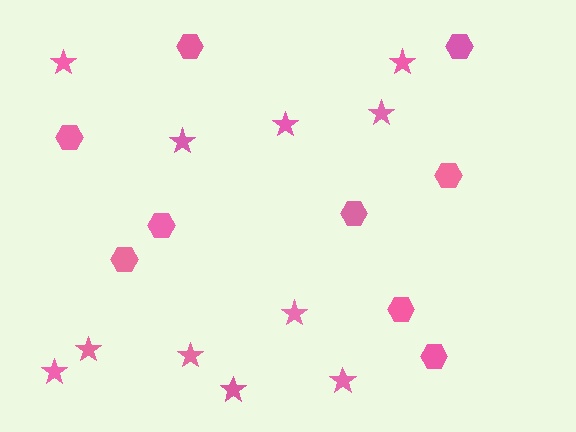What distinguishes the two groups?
There are 2 groups: one group of stars (11) and one group of hexagons (9).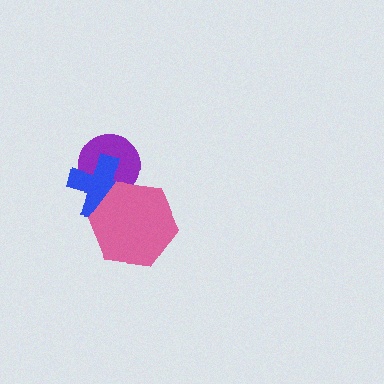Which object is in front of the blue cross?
The pink hexagon is in front of the blue cross.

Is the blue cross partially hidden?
Yes, it is partially covered by another shape.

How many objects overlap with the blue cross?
2 objects overlap with the blue cross.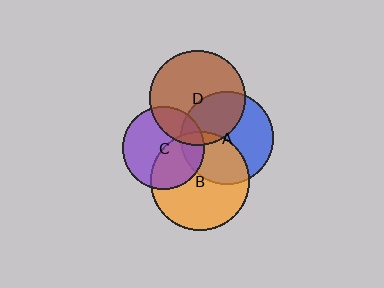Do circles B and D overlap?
Yes.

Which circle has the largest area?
Circle B (orange).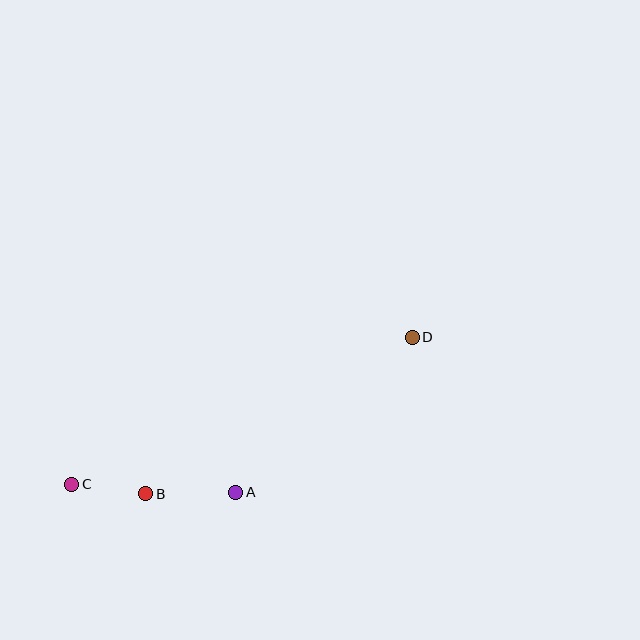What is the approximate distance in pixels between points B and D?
The distance between B and D is approximately 309 pixels.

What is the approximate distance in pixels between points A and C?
The distance between A and C is approximately 164 pixels.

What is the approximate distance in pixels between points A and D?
The distance between A and D is approximately 235 pixels.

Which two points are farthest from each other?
Points C and D are farthest from each other.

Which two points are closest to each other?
Points B and C are closest to each other.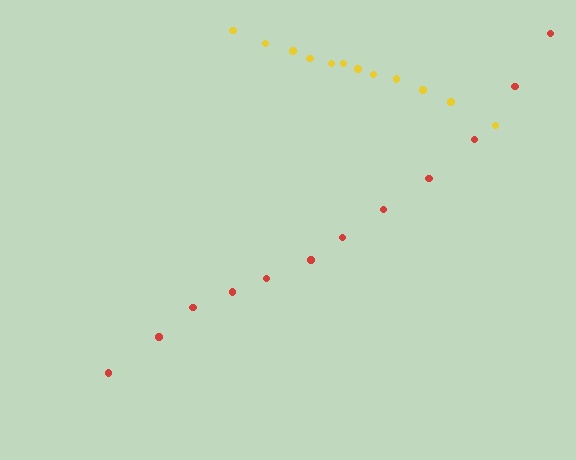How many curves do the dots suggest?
There are 2 distinct paths.